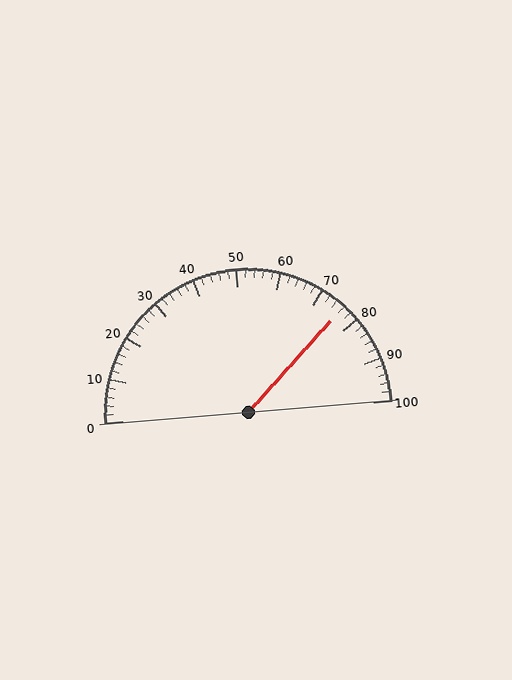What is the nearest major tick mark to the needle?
The nearest major tick mark is 80.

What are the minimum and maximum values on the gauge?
The gauge ranges from 0 to 100.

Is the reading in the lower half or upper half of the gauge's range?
The reading is in the upper half of the range (0 to 100).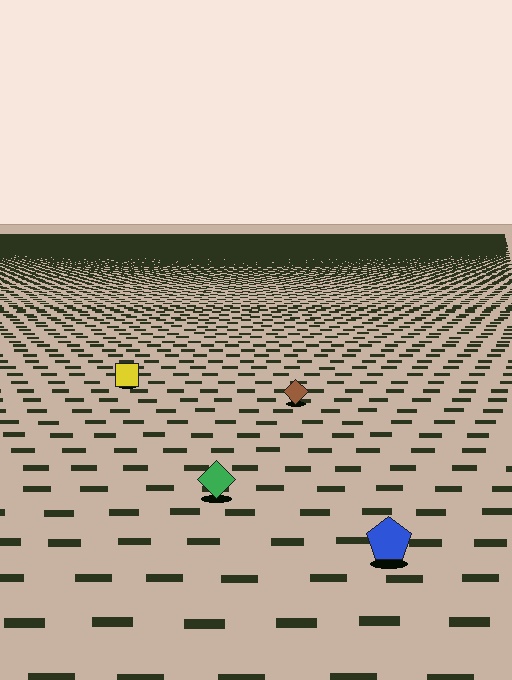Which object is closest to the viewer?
The blue pentagon is closest. The texture marks near it are larger and more spread out.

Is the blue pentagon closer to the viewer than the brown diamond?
Yes. The blue pentagon is closer — you can tell from the texture gradient: the ground texture is coarser near it.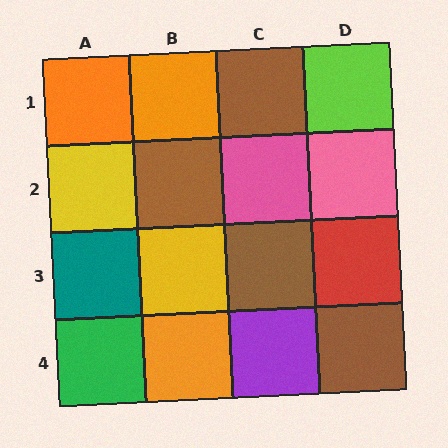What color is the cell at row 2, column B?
Brown.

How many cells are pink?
2 cells are pink.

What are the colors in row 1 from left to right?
Orange, orange, brown, lime.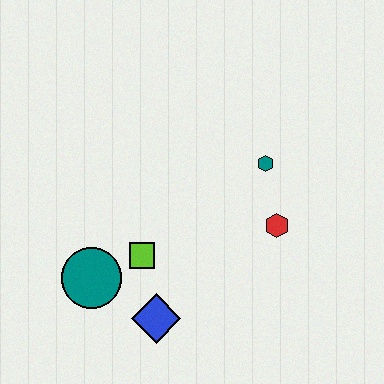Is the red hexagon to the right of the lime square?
Yes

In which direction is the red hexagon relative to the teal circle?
The red hexagon is to the right of the teal circle.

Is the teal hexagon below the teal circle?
No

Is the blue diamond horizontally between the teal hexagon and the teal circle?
Yes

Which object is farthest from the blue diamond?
The teal hexagon is farthest from the blue diamond.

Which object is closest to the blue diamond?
The lime square is closest to the blue diamond.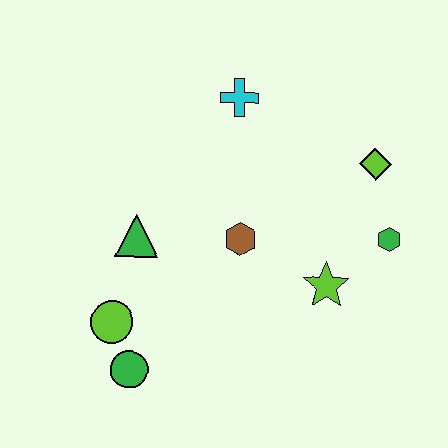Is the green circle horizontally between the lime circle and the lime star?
Yes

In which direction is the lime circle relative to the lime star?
The lime circle is to the left of the lime star.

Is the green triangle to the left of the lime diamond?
Yes